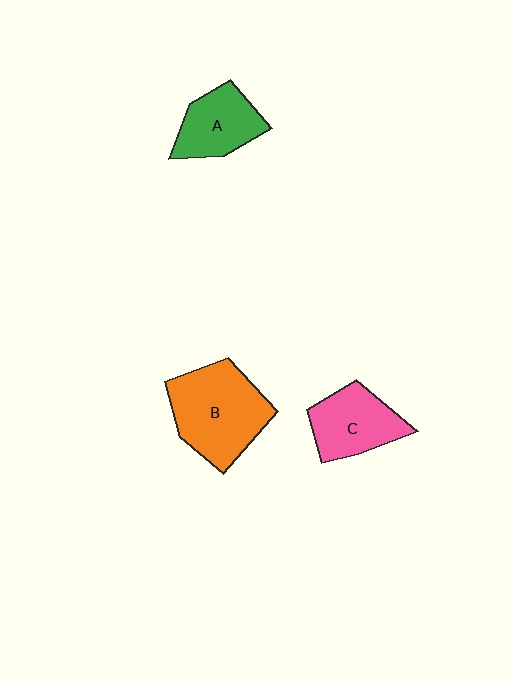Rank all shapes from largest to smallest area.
From largest to smallest: B (orange), C (pink), A (green).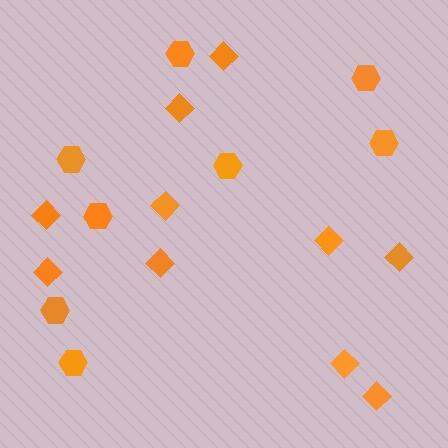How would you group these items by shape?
There are 2 groups: one group of hexagons (8) and one group of diamonds (10).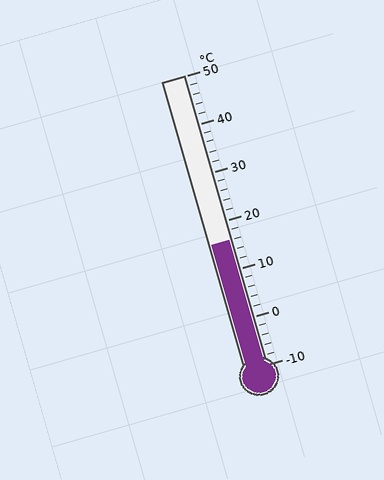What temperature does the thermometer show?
The thermometer shows approximately 16°C.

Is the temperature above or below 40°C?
The temperature is below 40°C.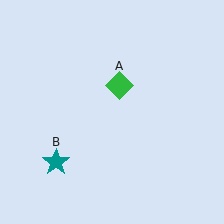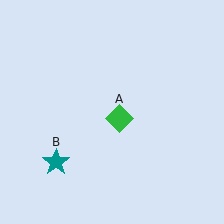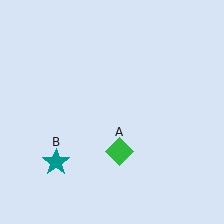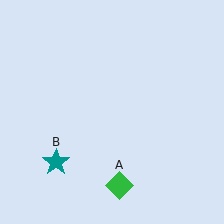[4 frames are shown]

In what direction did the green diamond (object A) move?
The green diamond (object A) moved down.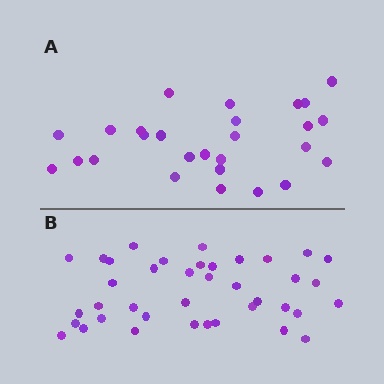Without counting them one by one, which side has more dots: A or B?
Region B (the bottom region) has more dots.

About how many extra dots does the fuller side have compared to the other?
Region B has roughly 12 or so more dots than region A.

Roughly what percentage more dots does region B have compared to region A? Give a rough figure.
About 45% more.